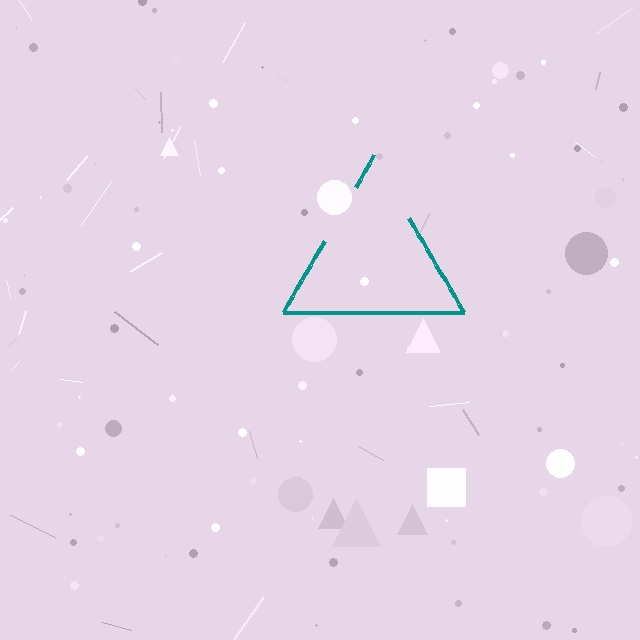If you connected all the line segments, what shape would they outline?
They would outline a triangle.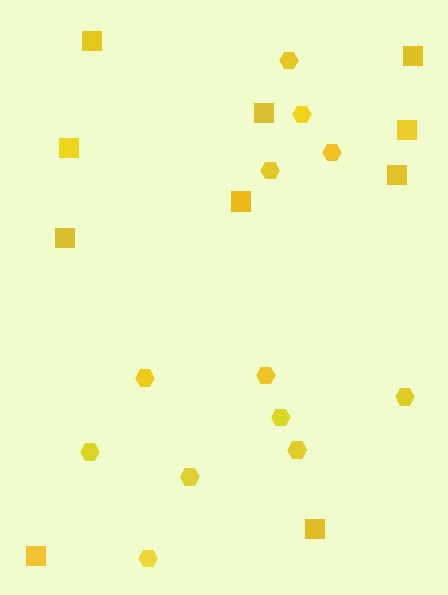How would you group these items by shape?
There are 2 groups: one group of hexagons (12) and one group of squares (10).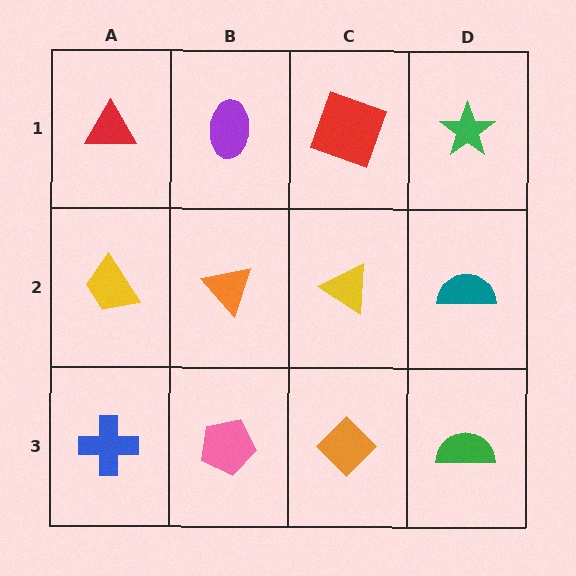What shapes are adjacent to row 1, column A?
A yellow trapezoid (row 2, column A), a purple ellipse (row 1, column B).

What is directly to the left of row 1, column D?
A red square.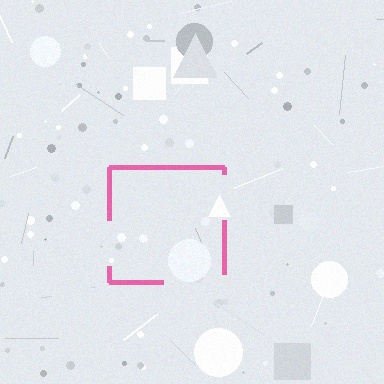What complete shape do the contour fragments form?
The contour fragments form a square.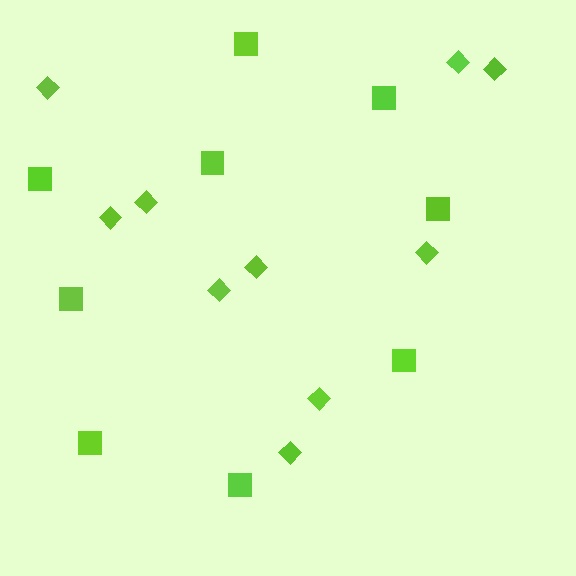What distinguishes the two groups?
There are 2 groups: one group of squares (9) and one group of diamonds (10).